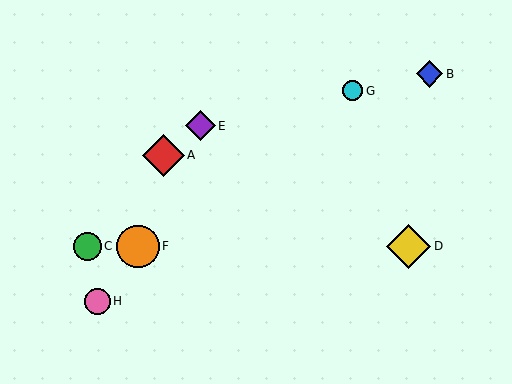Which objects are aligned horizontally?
Objects C, D, F are aligned horizontally.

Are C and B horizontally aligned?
No, C is at y≈246 and B is at y≈74.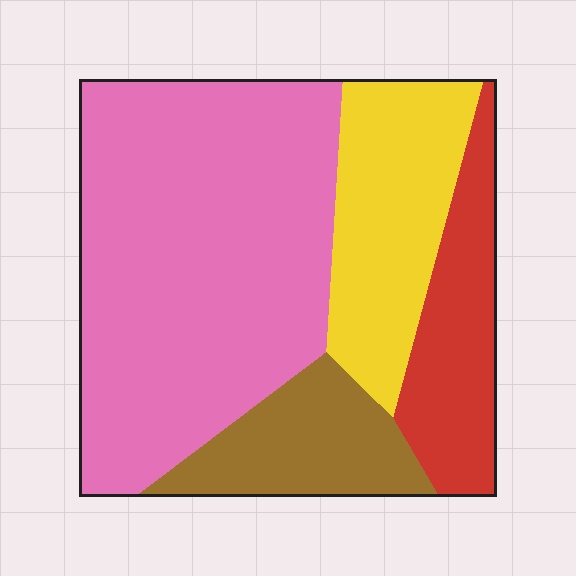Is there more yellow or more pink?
Pink.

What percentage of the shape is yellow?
Yellow covers about 20% of the shape.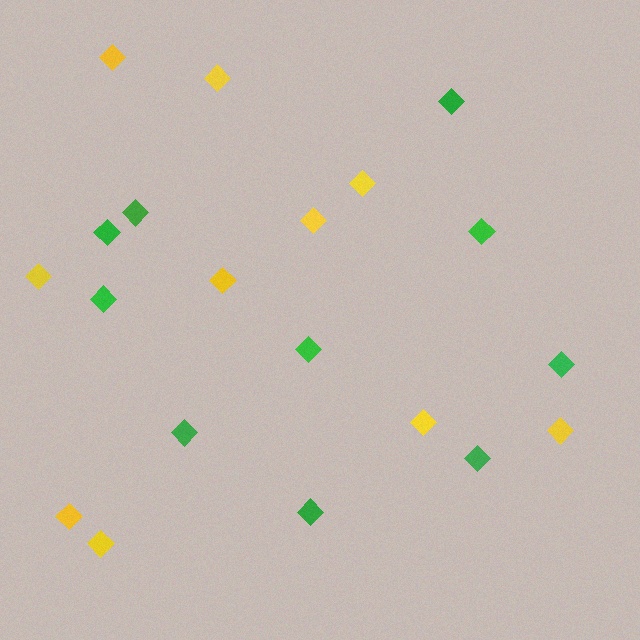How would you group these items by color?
There are 2 groups: one group of yellow diamonds (10) and one group of green diamonds (10).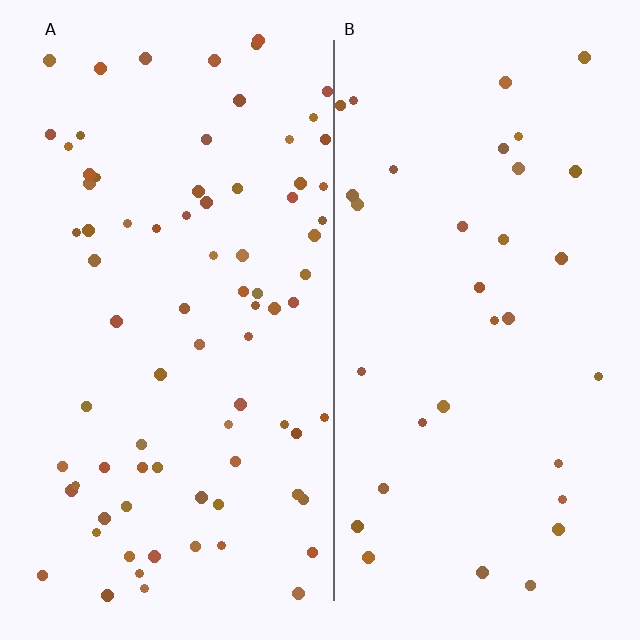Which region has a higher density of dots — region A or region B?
A (the left).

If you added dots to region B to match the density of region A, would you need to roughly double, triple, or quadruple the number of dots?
Approximately double.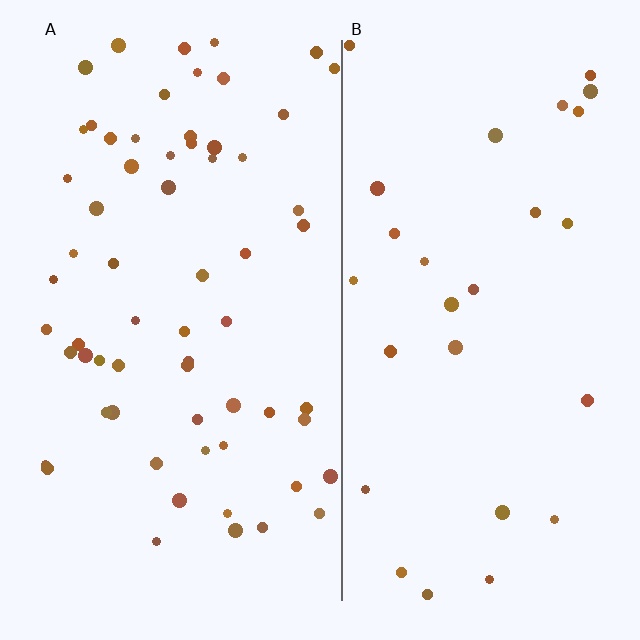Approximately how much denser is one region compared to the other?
Approximately 2.3× — region A over region B.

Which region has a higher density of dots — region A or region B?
A (the left).